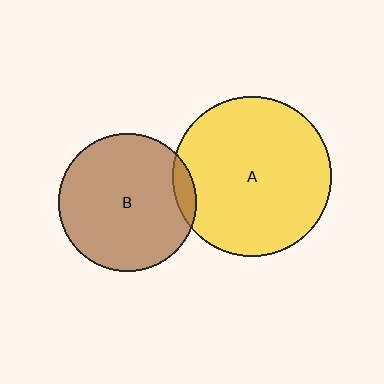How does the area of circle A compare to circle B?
Approximately 1.3 times.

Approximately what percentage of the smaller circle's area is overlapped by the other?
Approximately 10%.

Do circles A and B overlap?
Yes.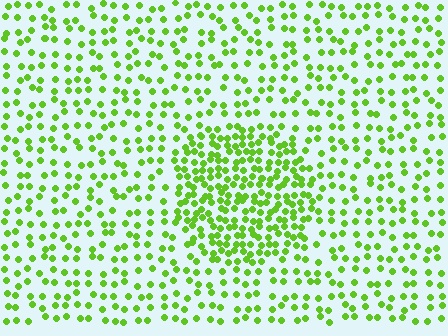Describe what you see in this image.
The image contains small lime elements arranged at two different densities. A circle-shaped region is visible where the elements are more densely packed than the surrounding area.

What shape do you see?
I see a circle.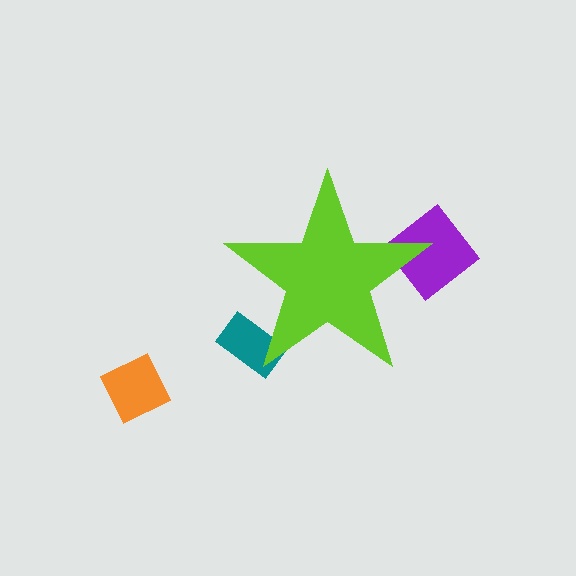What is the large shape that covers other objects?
A lime star.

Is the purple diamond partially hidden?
Yes, the purple diamond is partially hidden behind the lime star.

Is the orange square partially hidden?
No, the orange square is fully visible.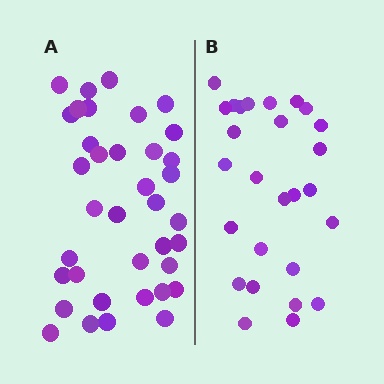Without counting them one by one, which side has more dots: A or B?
Region A (the left region) has more dots.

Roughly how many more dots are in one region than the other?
Region A has roughly 10 or so more dots than region B.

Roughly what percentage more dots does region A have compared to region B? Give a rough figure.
About 35% more.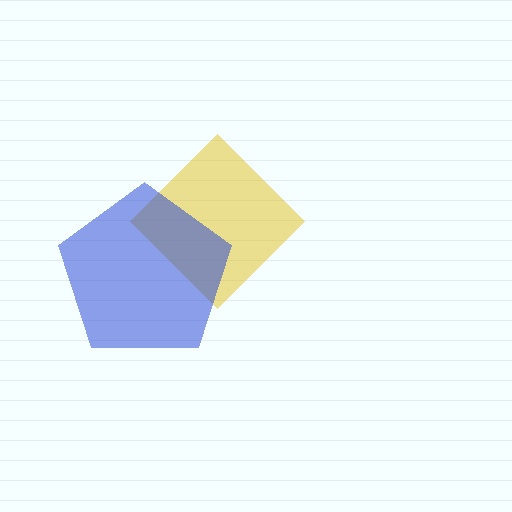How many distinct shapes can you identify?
There are 2 distinct shapes: a yellow diamond, a blue pentagon.